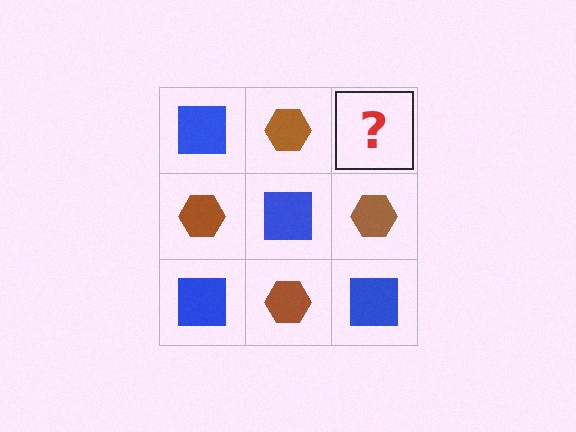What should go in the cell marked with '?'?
The missing cell should contain a blue square.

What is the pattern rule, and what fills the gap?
The rule is that it alternates blue square and brown hexagon in a checkerboard pattern. The gap should be filled with a blue square.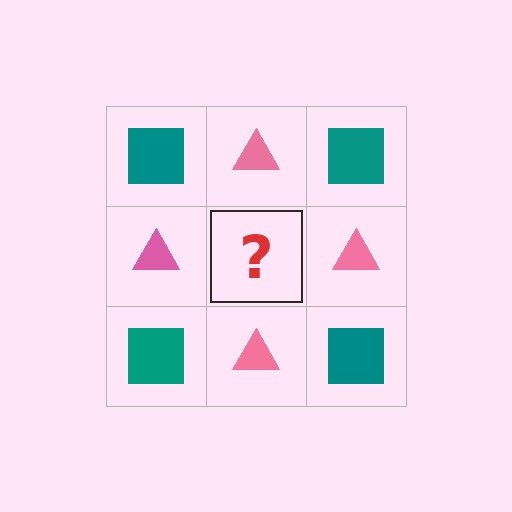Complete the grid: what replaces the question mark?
The question mark should be replaced with a teal square.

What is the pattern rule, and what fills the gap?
The rule is that it alternates teal square and pink triangle in a checkerboard pattern. The gap should be filled with a teal square.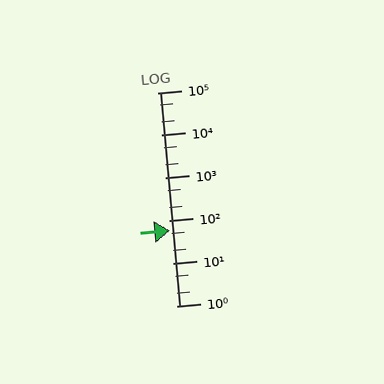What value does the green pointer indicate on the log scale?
The pointer indicates approximately 58.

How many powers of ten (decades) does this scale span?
The scale spans 5 decades, from 1 to 100000.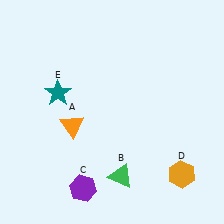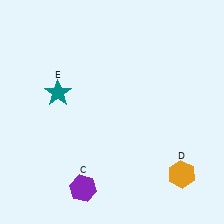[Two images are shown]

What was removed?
The orange triangle (A), the green triangle (B) were removed in Image 2.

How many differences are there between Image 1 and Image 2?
There are 2 differences between the two images.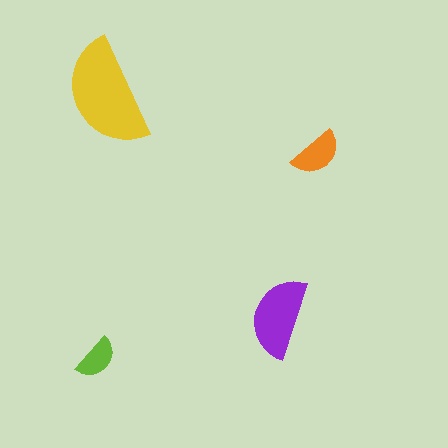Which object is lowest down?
The lime semicircle is bottommost.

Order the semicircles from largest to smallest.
the yellow one, the purple one, the orange one, the lime one.